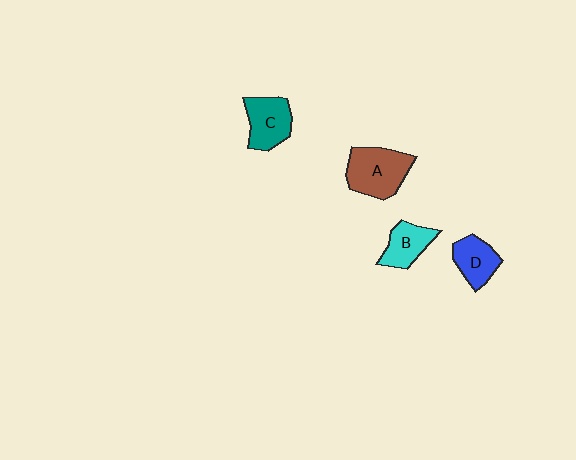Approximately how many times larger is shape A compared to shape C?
Approximately 1.3 times.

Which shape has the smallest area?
Shape D (blue).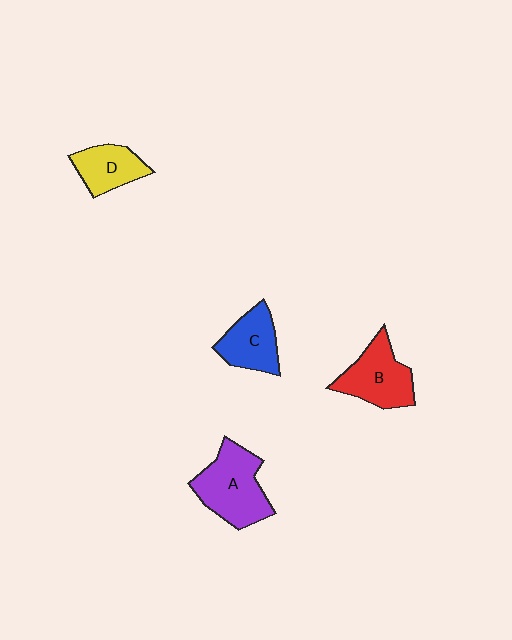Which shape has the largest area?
Shape A (purple).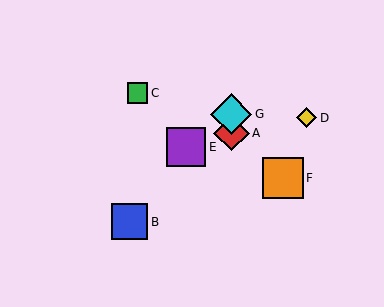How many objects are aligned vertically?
2 objects (A, G) are aligned vertically.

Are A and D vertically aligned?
No, A is at x≈231 and D is at x≈307.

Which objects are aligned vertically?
Objects A, G are aligned vertically.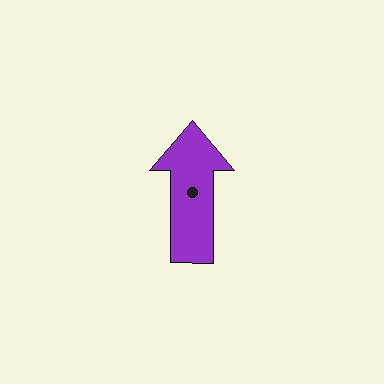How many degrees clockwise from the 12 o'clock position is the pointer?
Approximately 0 degrees.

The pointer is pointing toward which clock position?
Roughly 12 o'clock.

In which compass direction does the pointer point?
North.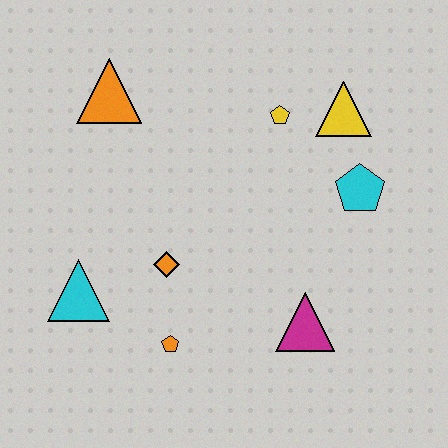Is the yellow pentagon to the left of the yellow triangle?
Yes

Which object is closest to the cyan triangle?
The orange diamond is closest to the cyan triangle.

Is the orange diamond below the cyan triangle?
No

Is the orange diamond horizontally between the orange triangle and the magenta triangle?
Yes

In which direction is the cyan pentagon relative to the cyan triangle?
The cyan pentagon is to the right of the cyan triangle.